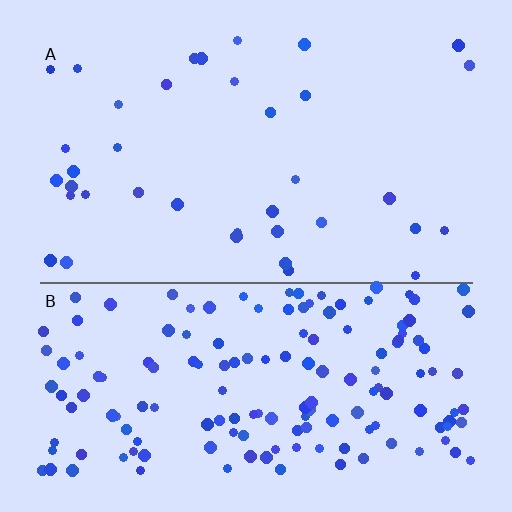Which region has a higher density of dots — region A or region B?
B (the bottom).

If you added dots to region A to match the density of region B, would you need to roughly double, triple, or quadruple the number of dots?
Approximately quadruple.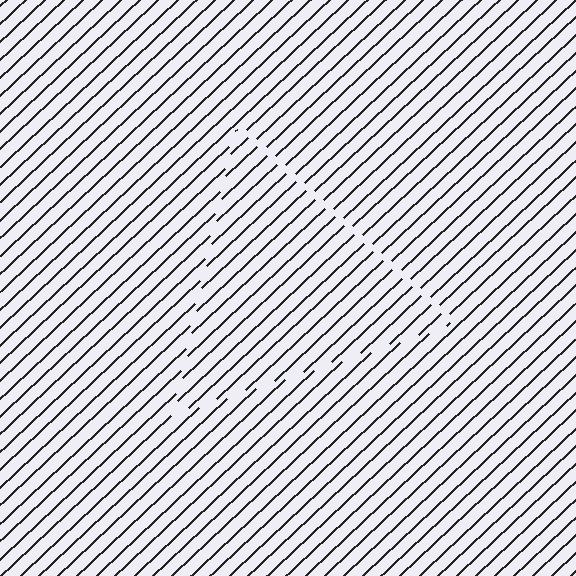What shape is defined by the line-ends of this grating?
An illusory triangle. The interior of the shape contains the same grating, shifted by half a period — the contour is defined by the phase discontinuity where line-ends from the inner and outer gratings abut.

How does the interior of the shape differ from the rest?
The interior of the shape contains the same grating, shifted by half a period — the contour is defined by the phase discontinuity where line-ends from the inner and outer gratings abut.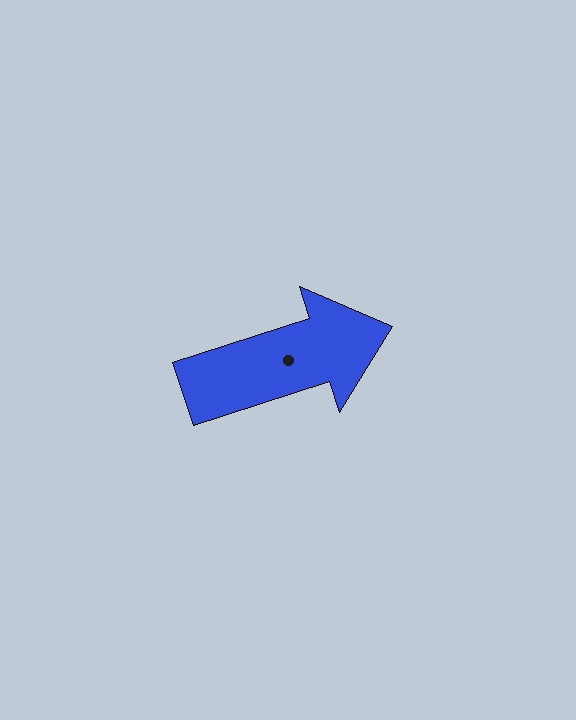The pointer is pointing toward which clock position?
Roughly 2 o'clock.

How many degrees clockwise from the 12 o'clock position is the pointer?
Approximately 72 degrees.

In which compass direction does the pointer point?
East.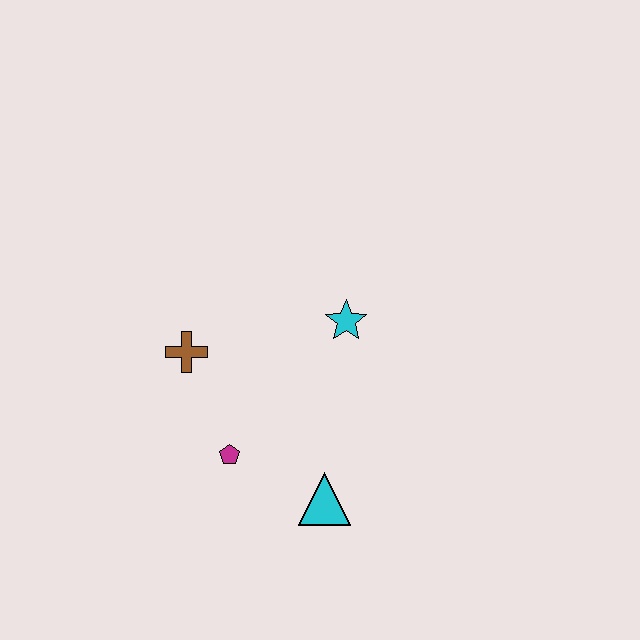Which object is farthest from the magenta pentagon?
The cyan star is farthest from the magenta pentagon.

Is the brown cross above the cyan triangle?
Yes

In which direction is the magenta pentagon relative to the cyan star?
The magenta pentagon is below the cyan star.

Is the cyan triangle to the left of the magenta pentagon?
No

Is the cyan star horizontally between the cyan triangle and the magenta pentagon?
No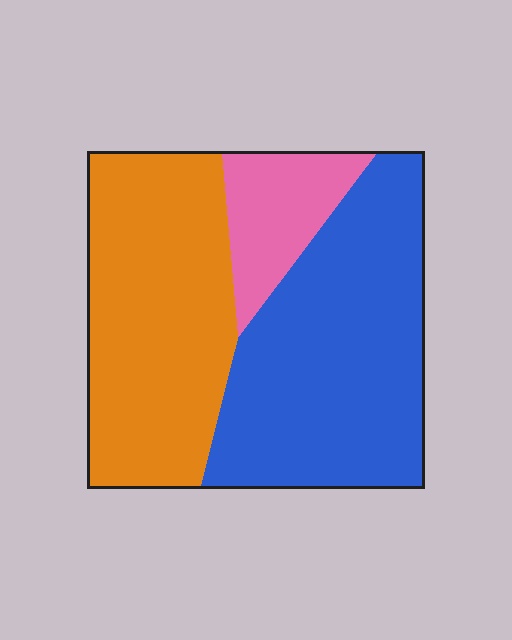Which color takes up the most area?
Blue, at roughly 45%.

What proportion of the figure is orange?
Orange covers 41% of the figure.